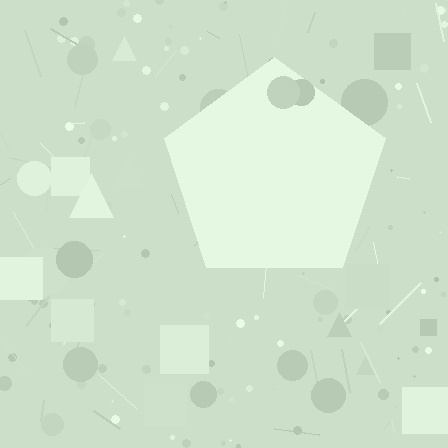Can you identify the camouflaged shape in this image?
The camouflaged shape is a pentagon.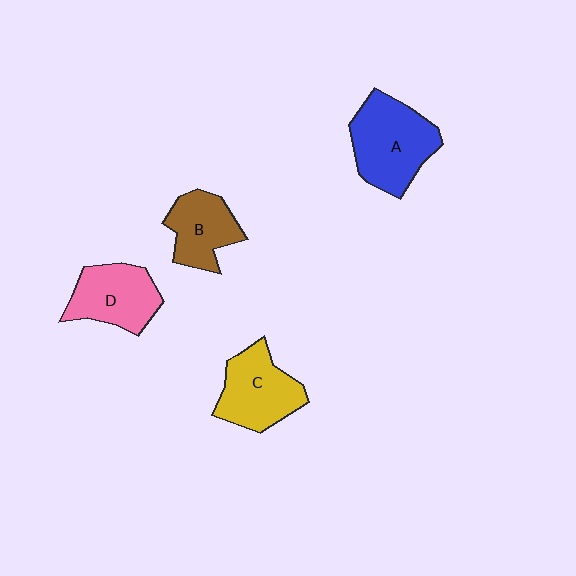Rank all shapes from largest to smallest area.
From largest to smallest: A (blue), C (yellow), D (pink), B (brown).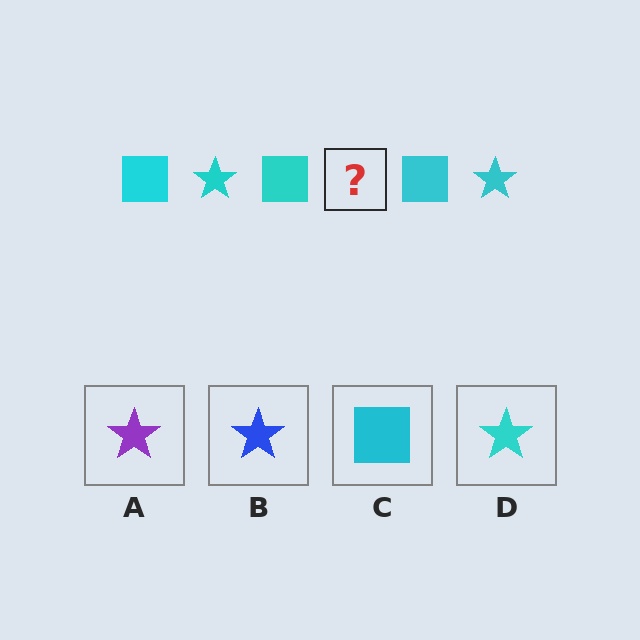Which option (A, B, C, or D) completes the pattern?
D.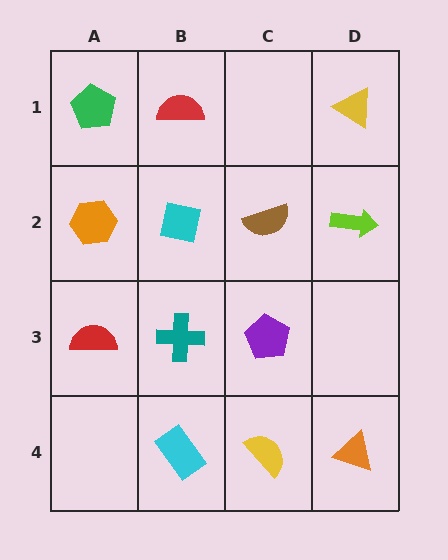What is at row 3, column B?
A teal cross.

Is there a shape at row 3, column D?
No, that cell is empty.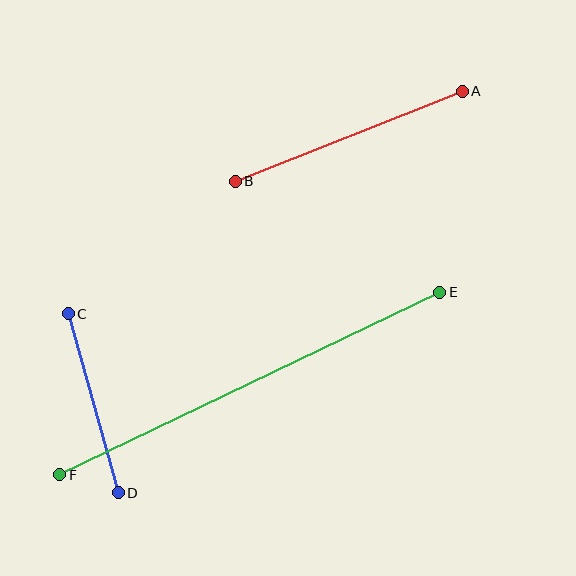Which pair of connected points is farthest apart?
Points E and F are farthest apart.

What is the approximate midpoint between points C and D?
The midpoint is at approximately (93, 403) pixels.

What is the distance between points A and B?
The distance is approximately 245 pixels.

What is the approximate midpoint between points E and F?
The midpoint is at approximately (250, 384) pixels.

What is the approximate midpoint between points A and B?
The midpoint is at approximately (349, 136) pixels.